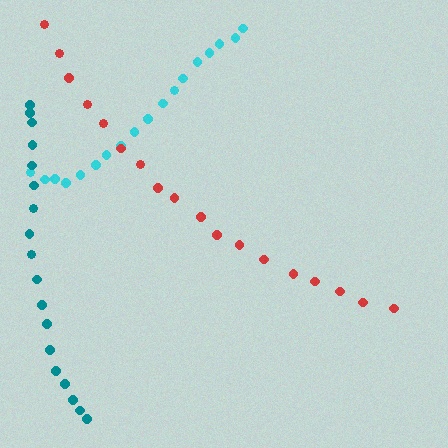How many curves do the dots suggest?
There are 3 distinct paths.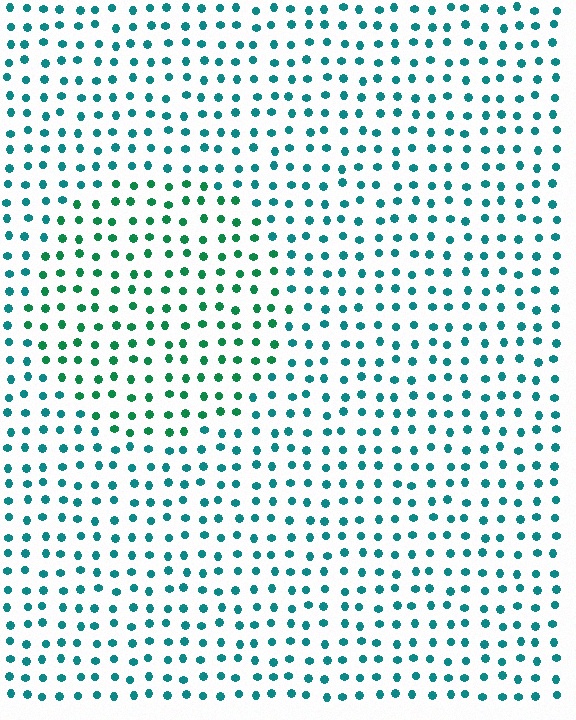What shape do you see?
I see a circle.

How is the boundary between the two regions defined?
The boundary is defined purely by a slight shift in hue (about 31 degrees). Spacing, size, and orientation are identical on both sides.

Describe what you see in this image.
The image is filled with small teal elements in a uniform arrangement. A circle-shaped region is visible where the elements are tinted to a slightly different hue, forming a subtle color boundary.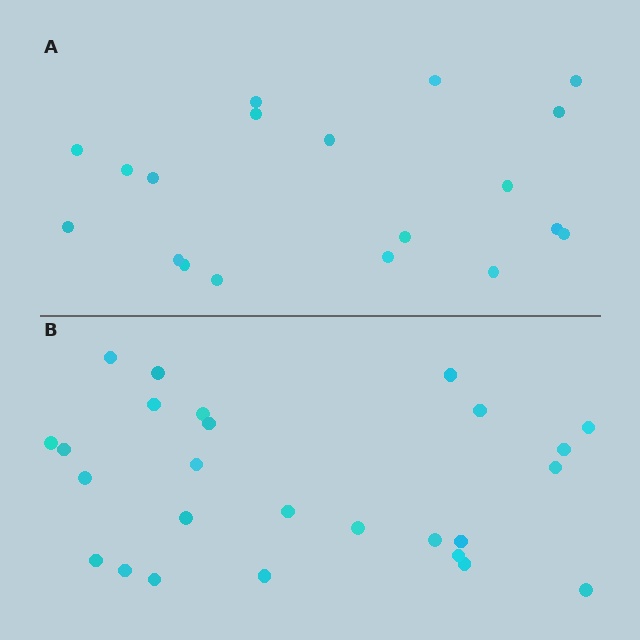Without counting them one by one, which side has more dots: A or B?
Region B (the bottom region) has more dots.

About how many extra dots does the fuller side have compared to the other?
Region B has roughly 8 or so more dots than region A.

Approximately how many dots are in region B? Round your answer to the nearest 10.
About 30 dots. (The exact count is 26, which rounds to 30.)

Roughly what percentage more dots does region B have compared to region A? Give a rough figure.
About 35% more.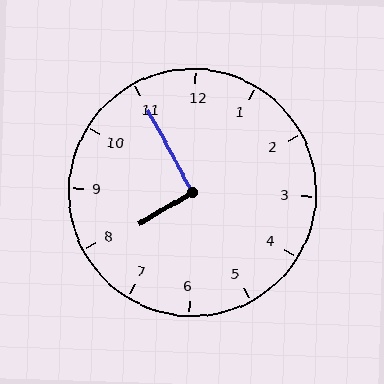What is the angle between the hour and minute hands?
Approximately 92 degrees.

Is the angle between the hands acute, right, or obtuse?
It is right.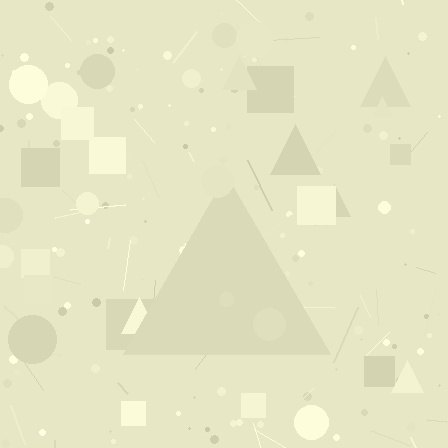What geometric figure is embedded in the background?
A triangle is embedded in the background.